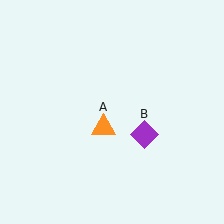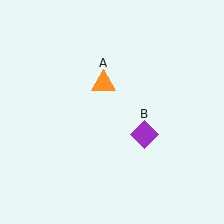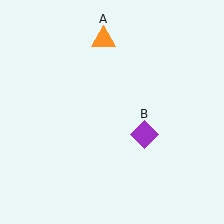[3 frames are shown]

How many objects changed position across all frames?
1 object changed position: orange triangle (object A).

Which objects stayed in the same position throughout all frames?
Purple diamond (object B) remained stationary.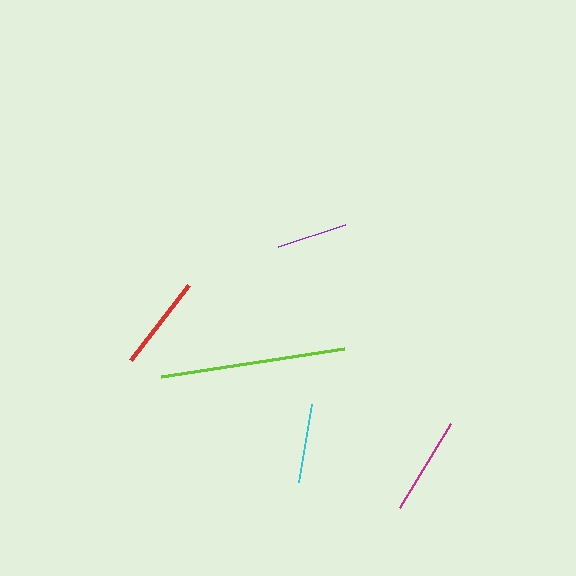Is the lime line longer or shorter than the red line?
The lime line is longer than the red line.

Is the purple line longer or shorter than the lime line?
The lime line is longer than the purple line.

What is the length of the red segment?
The red segment is approximately 95 pixels long.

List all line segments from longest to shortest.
From longest to shortest: lime, magenta, red, cyan, purple.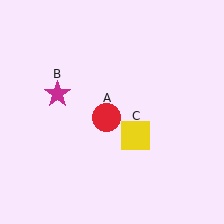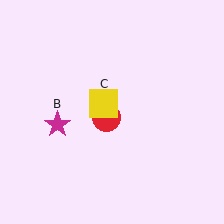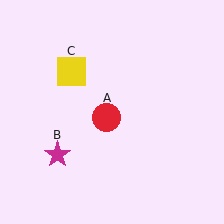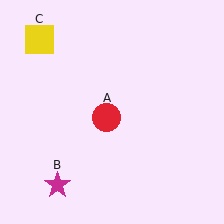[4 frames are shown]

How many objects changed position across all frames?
2 objects changed position: magenta star (object B), yellow square (object C).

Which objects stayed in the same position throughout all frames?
Red circle (object A) remained stationary.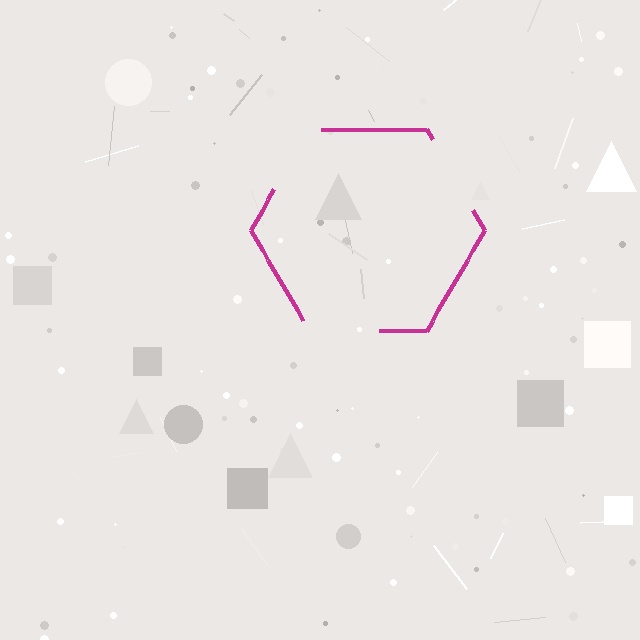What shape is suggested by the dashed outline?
The dashed outline suggests a hexagon.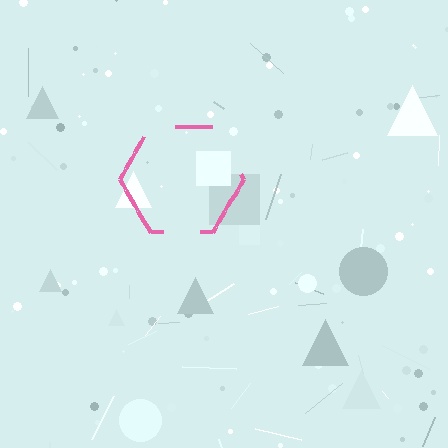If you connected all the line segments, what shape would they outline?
They would outline a hexagon.